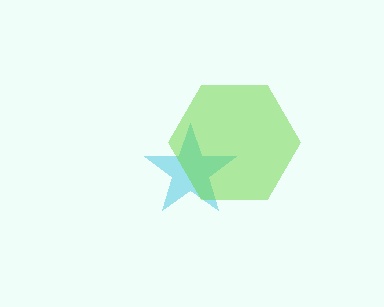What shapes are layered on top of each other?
The layered shapes are: a cyan star, a lime hexagon.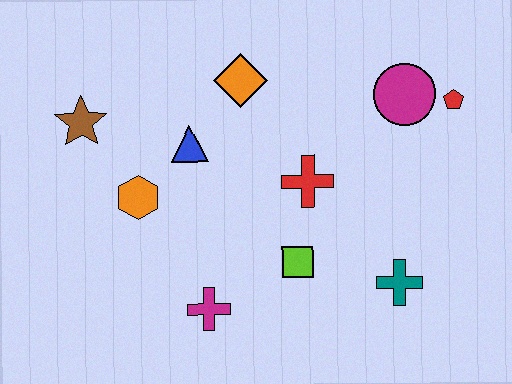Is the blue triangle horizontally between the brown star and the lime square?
Yes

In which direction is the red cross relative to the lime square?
The red cross is above the lime square.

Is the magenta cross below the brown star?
Yes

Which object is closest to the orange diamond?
The blue triangle is closest to the orange diamond.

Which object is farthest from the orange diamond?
The teal cross is farthest from the orange diamond.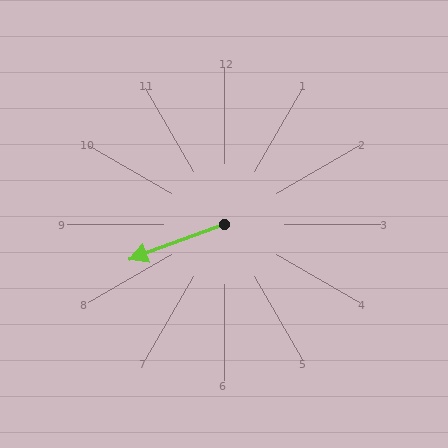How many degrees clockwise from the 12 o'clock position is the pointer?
Approximately 250 degrees.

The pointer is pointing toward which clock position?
Roughly 8 o'clock.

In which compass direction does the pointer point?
West.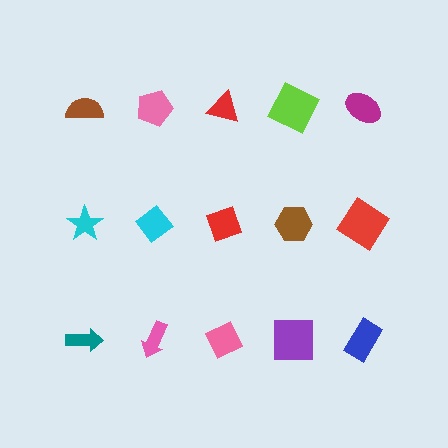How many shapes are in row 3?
5 shapes.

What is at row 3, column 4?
A purple square.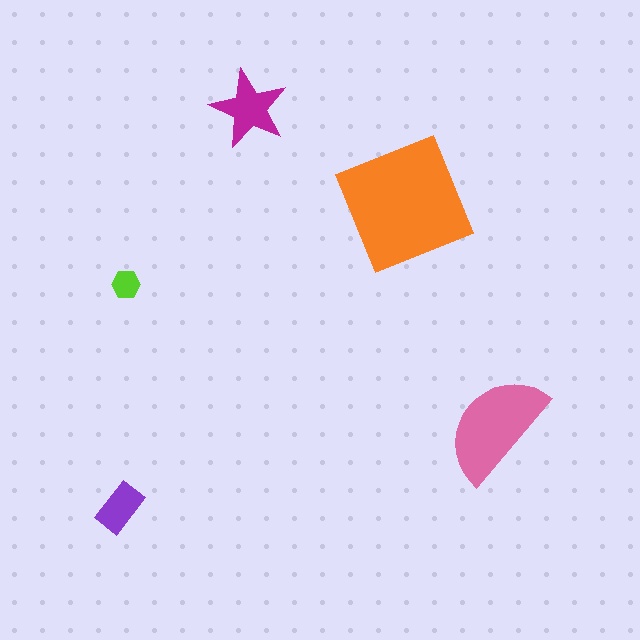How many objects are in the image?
There are 5 objects in the image.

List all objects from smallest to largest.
The lime hexagon, the purple rectangle, the magenta star, the pink semicircle, the orange square.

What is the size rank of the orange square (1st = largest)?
1st.